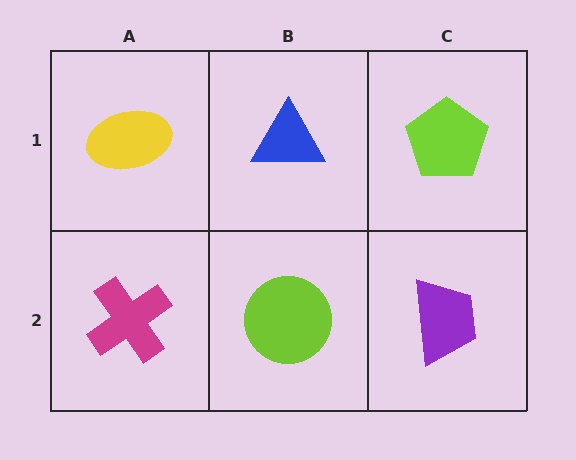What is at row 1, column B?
A blue triangle.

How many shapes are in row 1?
3 shapes.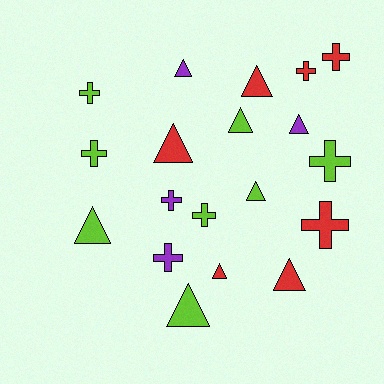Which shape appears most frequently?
Triangle, with 10 objects.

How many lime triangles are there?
There are 4 lime triangles.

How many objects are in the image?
There are 19 objects.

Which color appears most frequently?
Lime, with 8 objects.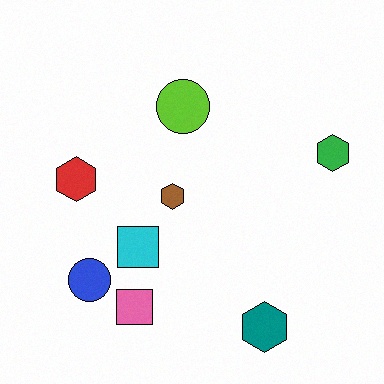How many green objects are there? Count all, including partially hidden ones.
There is 1 green object.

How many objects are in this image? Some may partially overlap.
There are 8 objects.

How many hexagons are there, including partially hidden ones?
There are 4 hexagons.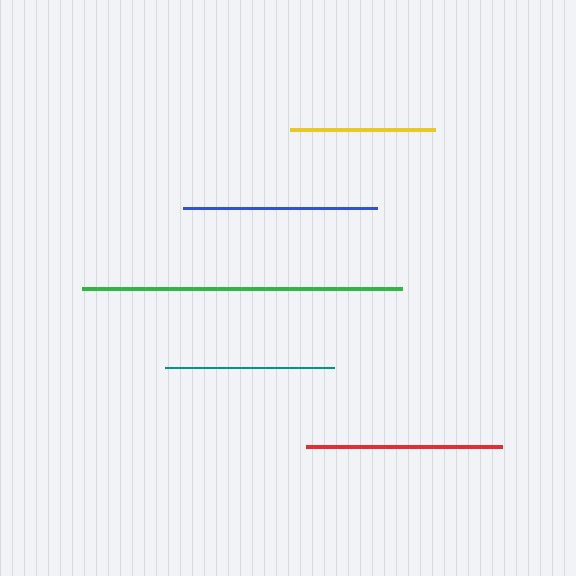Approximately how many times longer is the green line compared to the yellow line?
The green line is approximately 2.2 times the length of the yellow line.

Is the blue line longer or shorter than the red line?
The red line is longer than the blue line.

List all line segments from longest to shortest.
From longest to shortest: green, red, blue, teal, yellow.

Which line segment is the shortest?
The yellow line is the shortest at approximately 145 pixels.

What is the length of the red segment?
The red segment is approximately 196 pixels long.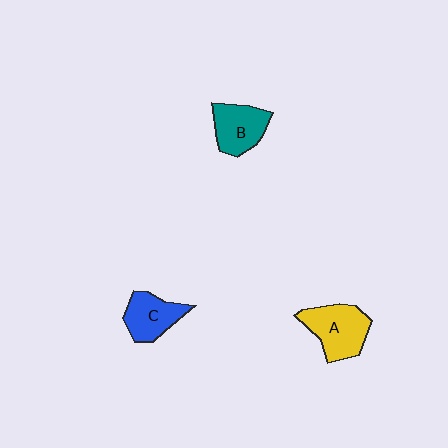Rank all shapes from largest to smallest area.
From largest to smallest: A (yellow), B (teal), C (blue).